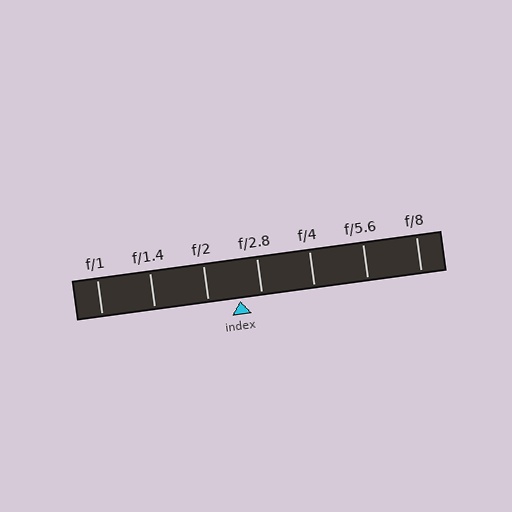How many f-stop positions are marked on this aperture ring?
There are 7 f-stop positions marked.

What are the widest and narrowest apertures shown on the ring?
The widest aperture shown is f/1 and the narrowest is f/8.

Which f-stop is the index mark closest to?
The index mark is closest to f/2.8.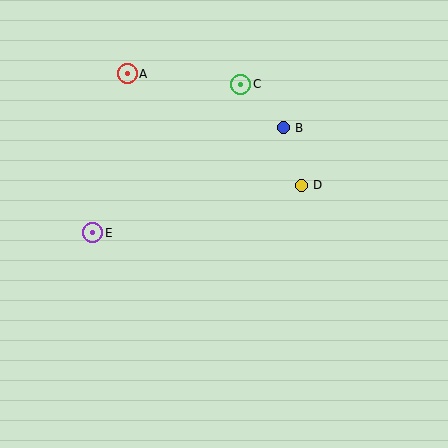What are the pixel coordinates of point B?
Point B is at (283, 128).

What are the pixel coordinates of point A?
Point A is at (127, 74).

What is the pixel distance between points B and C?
The distance between B and C is 61 pixels.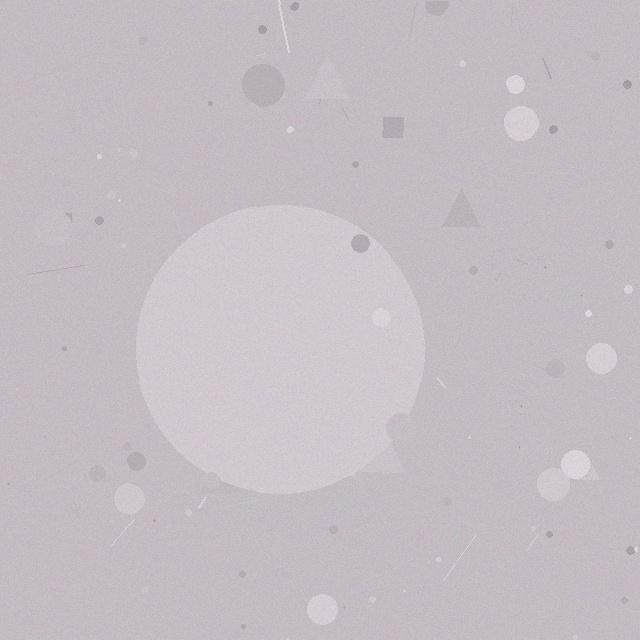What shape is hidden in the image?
A circle is hidden in the image.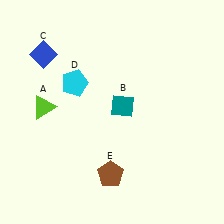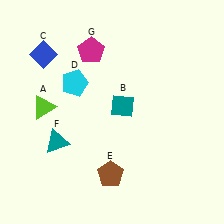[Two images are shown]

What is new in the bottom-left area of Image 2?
A teal triangle (F) was added in the bottom-left area of Image 2.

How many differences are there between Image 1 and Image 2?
There are 2 differences between the two images.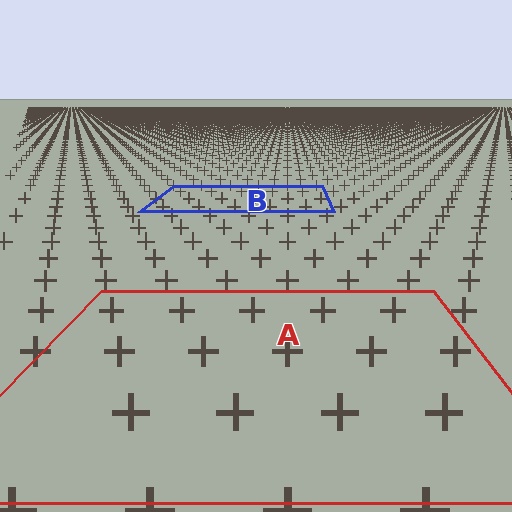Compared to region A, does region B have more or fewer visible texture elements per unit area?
Region B has more texture elements per unit area — they are packed more densely because it is farther away.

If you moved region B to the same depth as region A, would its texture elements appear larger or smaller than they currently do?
They would appear larger. At a closer depth, the same texture elements are projected at a bigger on-screen size.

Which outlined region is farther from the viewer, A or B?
Region B is farther from the viewer — the texture elements inside it appear smaller and more densely packed.